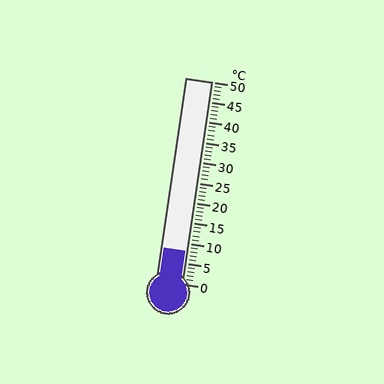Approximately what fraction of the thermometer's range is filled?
The thermometer is filled to approximately 15% of its range.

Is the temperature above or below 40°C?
The temperature is below 40°C.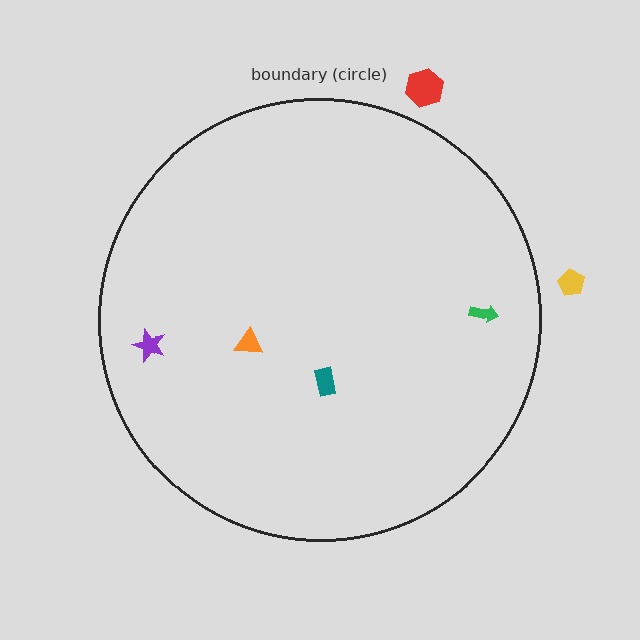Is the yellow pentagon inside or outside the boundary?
Outside.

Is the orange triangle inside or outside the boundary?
Inside.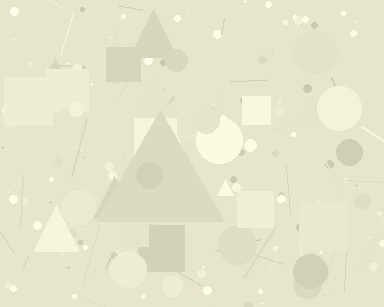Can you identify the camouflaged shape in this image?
The camouflaged shape is a triangle.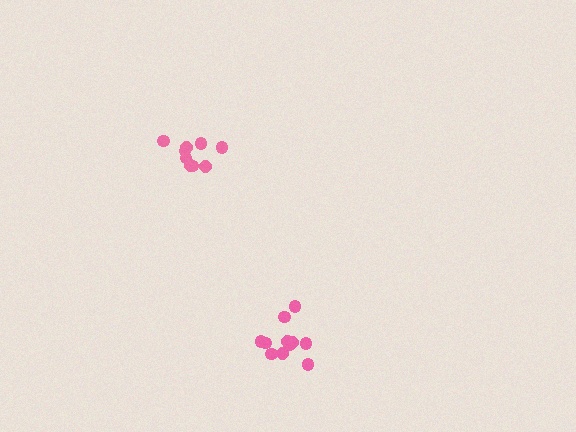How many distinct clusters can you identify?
There are 2 distinct clusters.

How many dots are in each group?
Group 1: 9 dots, Group 2: 11 dots (20 total).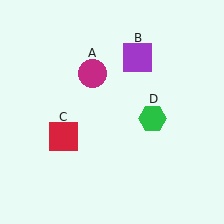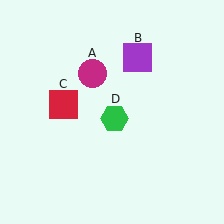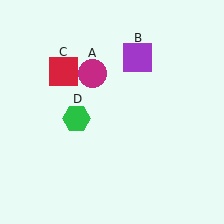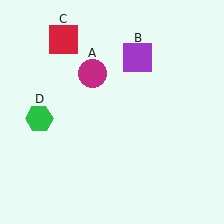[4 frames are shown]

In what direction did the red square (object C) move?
The red square (object C) moved up.